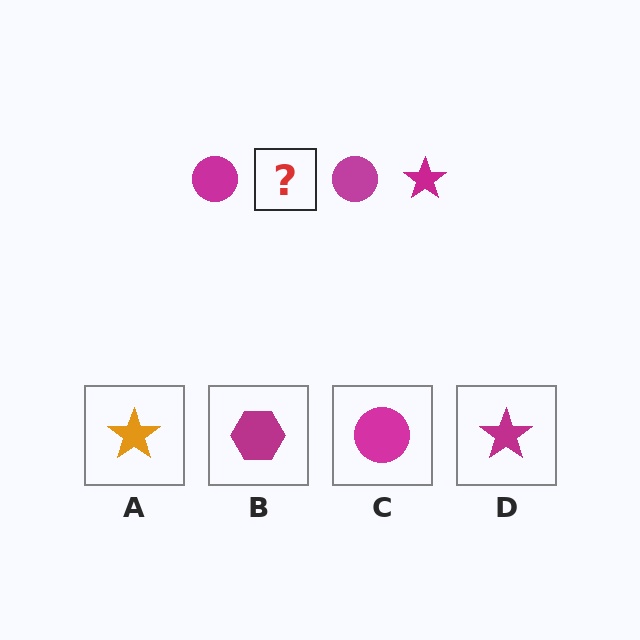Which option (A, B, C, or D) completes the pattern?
D.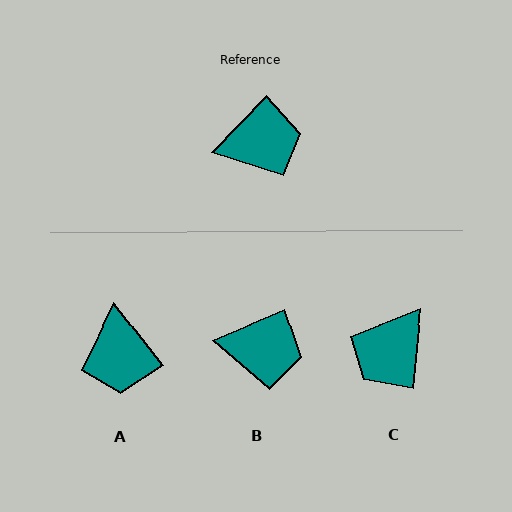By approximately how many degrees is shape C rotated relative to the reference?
Approximately 141 degrees clockwise.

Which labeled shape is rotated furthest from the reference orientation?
C, about 141 degrees away.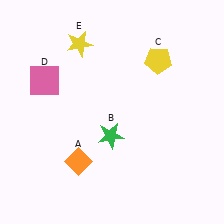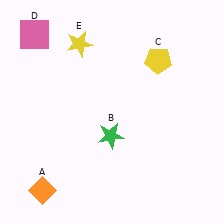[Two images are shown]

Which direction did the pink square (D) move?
The pink square (D) moved up.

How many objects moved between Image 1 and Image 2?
2 objects moved between the two images.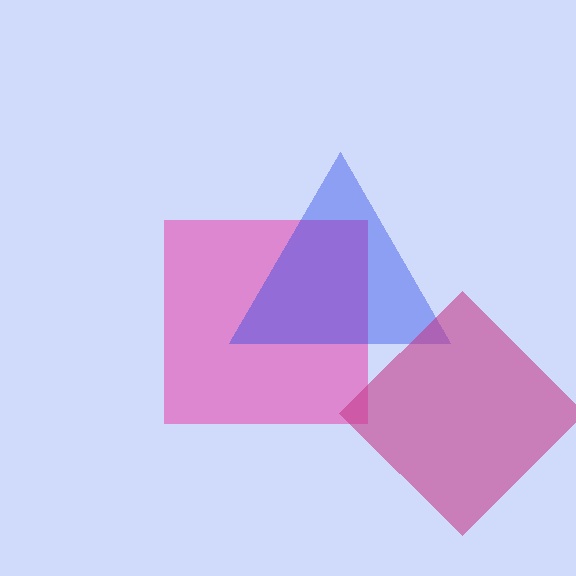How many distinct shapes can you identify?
There are 3 distinct shapes: a pink square, a blue triangle, a magenta diamond.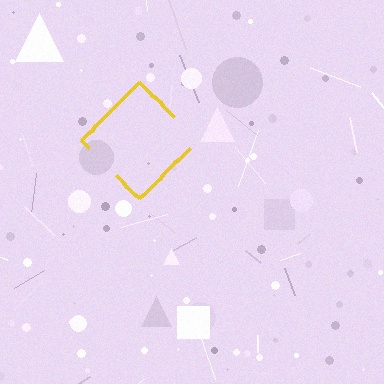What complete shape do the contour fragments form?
The contour fragments form a diamond.